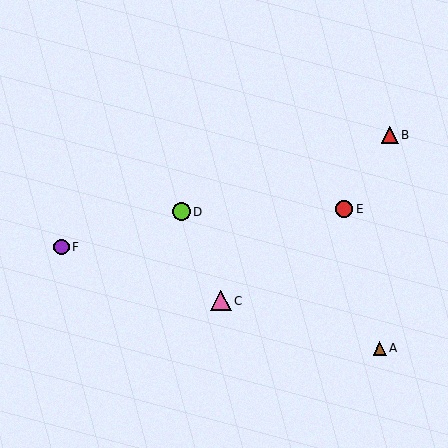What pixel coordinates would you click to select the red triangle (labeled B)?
Click at (390, 135) to select the red triangle B.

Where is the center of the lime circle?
The center of the lime circle is at (181, 212).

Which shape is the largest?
The pink triangle (labeled C) is the largest.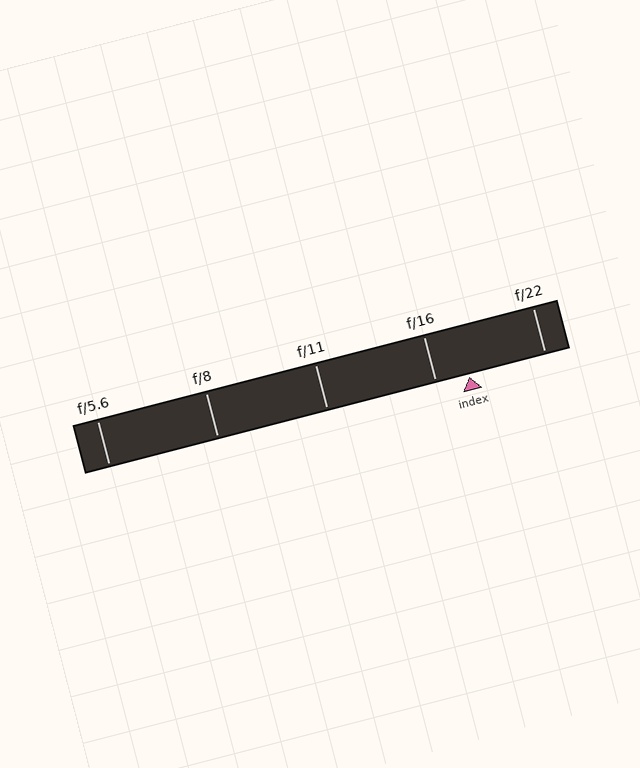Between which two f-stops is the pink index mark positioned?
The index mark is between f/16 and f/22.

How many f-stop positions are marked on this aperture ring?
There are 5 f-stop positions marked.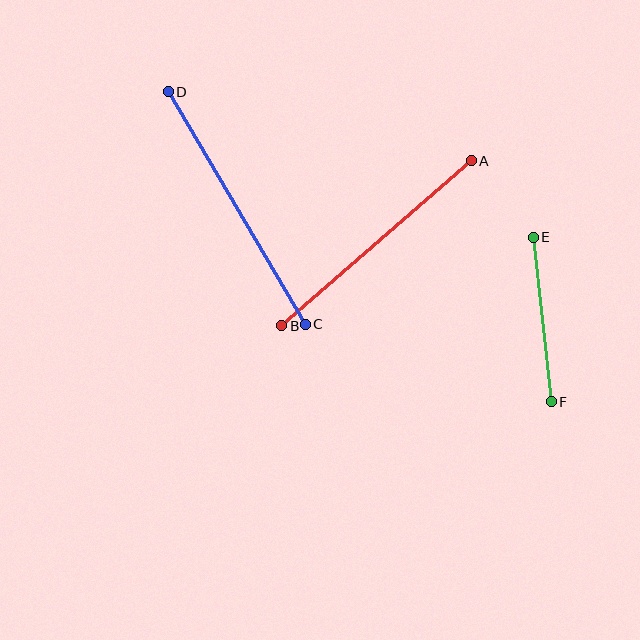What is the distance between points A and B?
The distance is approximately 252 pixels.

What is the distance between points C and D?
The distance is approximately 270 pixels.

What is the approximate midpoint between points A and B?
The midpoint is at approximately (377, 243) pixels.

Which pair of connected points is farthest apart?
Points C and D are farthest apart.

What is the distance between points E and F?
The distance is approximately 165 pixels.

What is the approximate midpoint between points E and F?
The midpoint is at approximately (542, 319) pixels.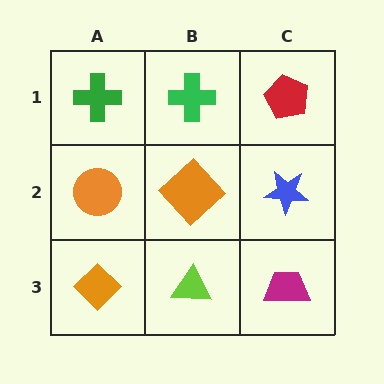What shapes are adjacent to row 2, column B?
A green cross (row 1, column B), a lime triangle (row 3, column B), an orange circle (row 2, column A), a blue star (row 2, column C).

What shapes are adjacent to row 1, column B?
An orange diamond (row 2, column B), a green cross (row 1, column A), a red pentagon (row 1, column C).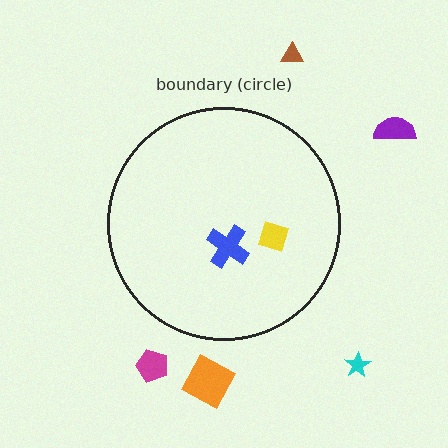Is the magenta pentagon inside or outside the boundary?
Outside.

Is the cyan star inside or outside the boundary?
Outside.